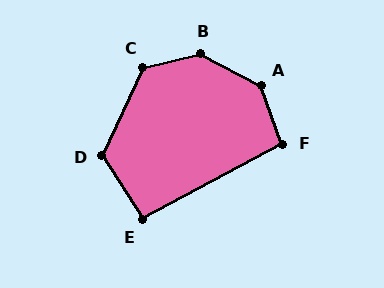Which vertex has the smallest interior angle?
E, at approximately 94 degrees.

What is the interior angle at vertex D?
Approximately 123 degrees (obtuse).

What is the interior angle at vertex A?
Approximately 138 degrees (obtuse).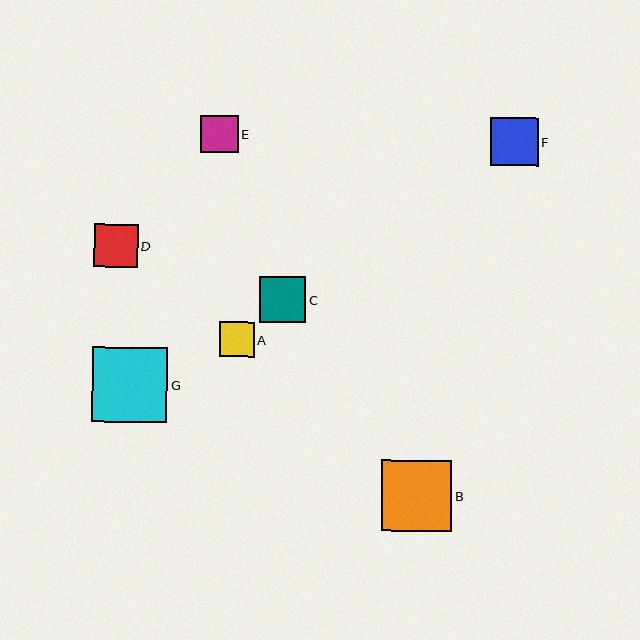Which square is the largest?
Square G is the largest with a size of approximately 76 pixels.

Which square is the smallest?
Square A is the smallest with a size of approximately 35 pixels.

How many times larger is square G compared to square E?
Square G is approximately 2.0 times the size of square E.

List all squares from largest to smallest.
From largest to smallest: G, B, F, C, D, E, A.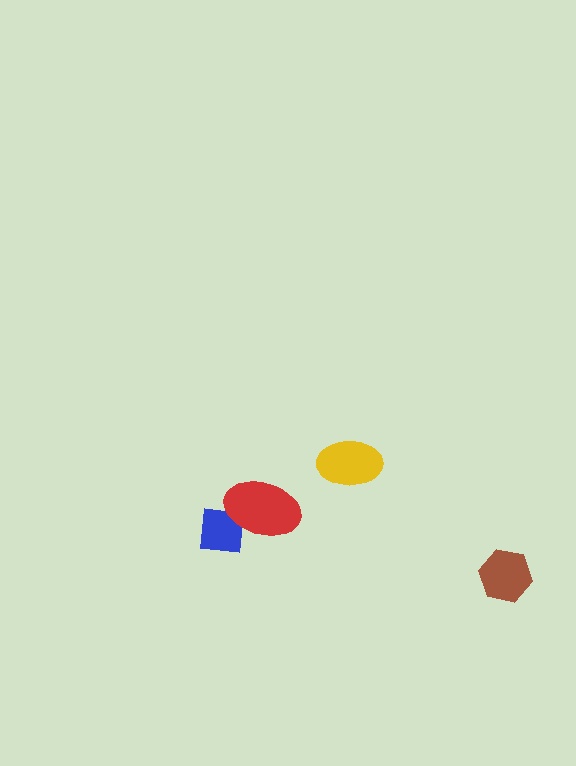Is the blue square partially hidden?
Yes, it is partially covered by another shape.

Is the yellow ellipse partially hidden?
No, no other shape covers it.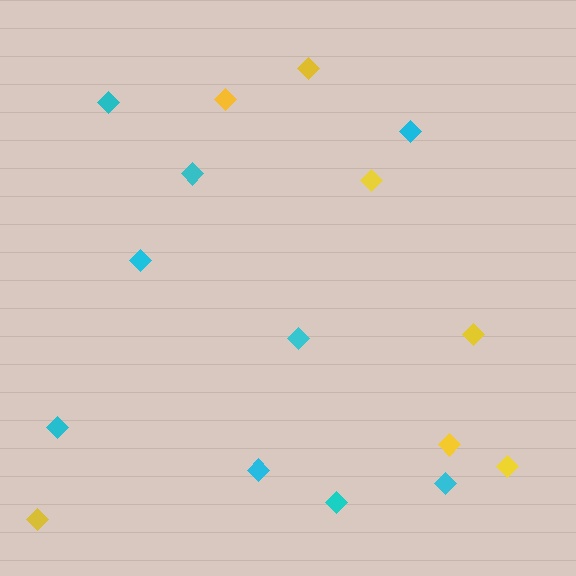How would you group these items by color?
There are 2 groups: one group of yellow diamonds (7) and one group of cyan diamonds (9).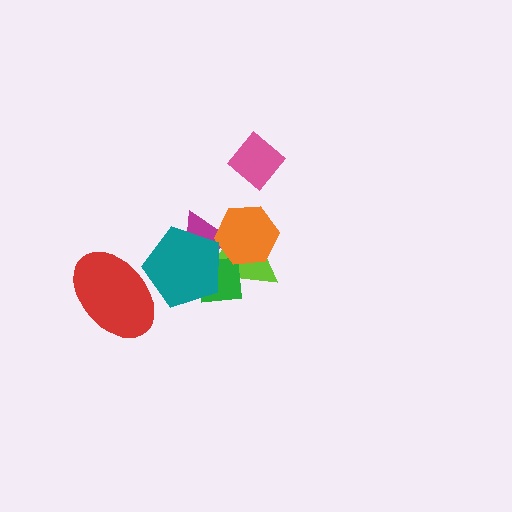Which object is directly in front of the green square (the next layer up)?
The orange hexagon is directly in front of the green square.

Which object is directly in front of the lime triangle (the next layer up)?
The green square is directly in front of the lime triangle.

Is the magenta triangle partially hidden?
Yes, it is partially covered by another shape.